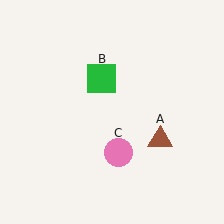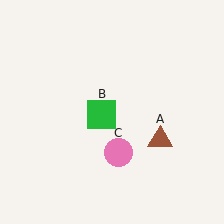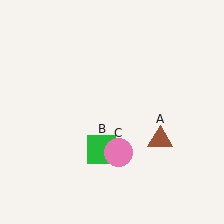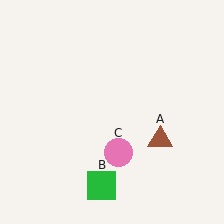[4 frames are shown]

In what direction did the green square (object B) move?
The green square (object B) moved down.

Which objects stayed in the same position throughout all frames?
Brown triangle (object A) and pink circle (object C) remained stationary.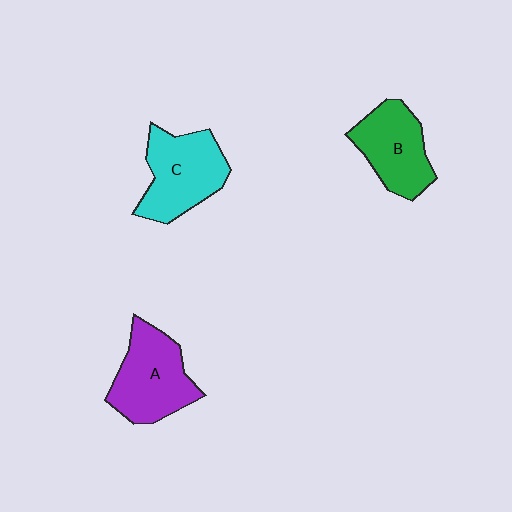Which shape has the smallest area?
Shape B (green).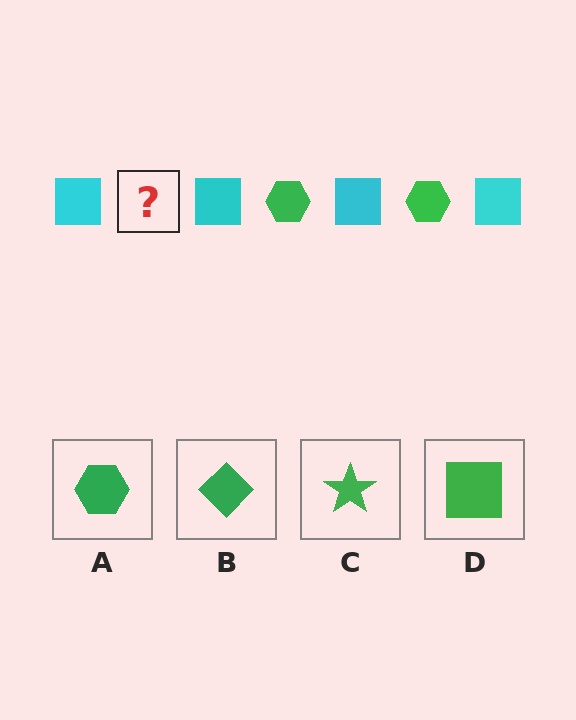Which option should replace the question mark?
Option A.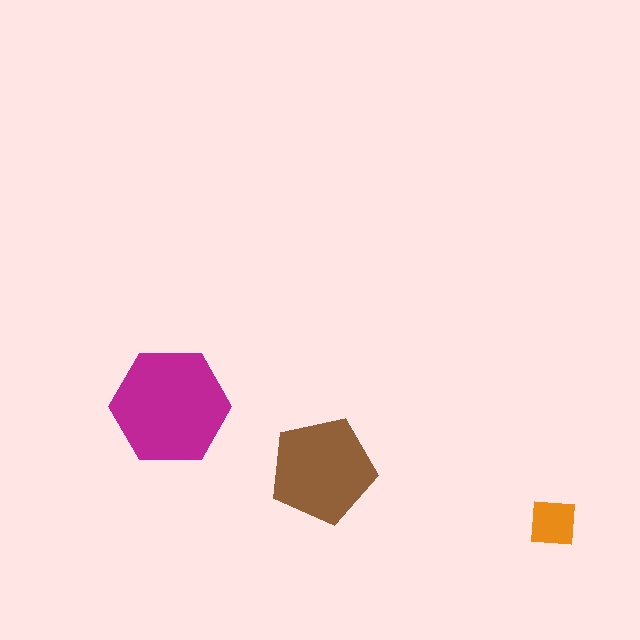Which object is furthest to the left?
The magenta hexagon is leftmost.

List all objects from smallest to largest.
The orange square, the brown pentagon, the magenta hexagon.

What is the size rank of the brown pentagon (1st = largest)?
2nd.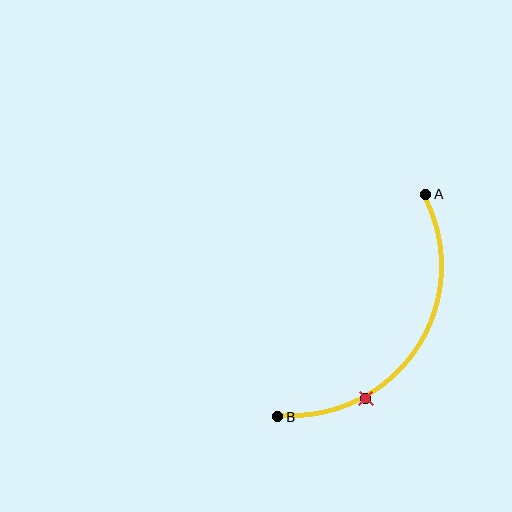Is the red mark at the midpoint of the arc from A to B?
No. The red mark lies on the arc but is closer to endpoint B. The arc midpoint would be at the point on the curve equidistant along the arc from both A and B.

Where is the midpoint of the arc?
The arc midpoint is the point on the curve farthest from the straight line joining A and B. It sits to the right of that line.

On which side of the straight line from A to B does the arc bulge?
The arc bulges to the right of the straight line connecting A and B.